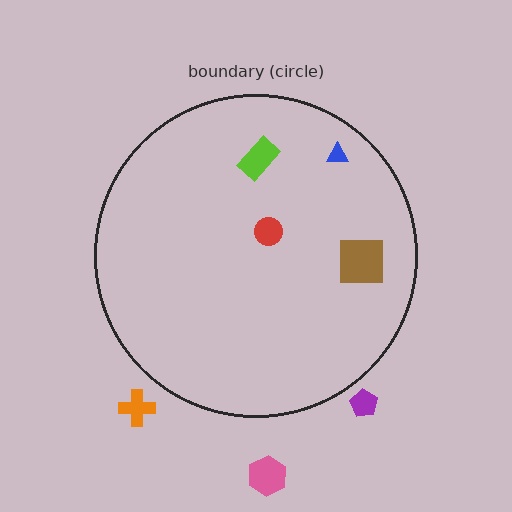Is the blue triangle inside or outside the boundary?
Inside.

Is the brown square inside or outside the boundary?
Inside.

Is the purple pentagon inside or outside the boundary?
Outside.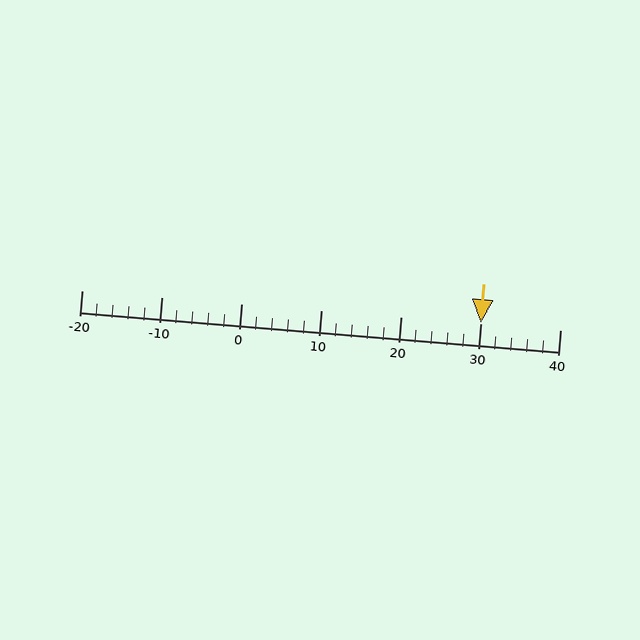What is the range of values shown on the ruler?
The ruler shows values from -20 to 40.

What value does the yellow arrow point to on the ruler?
The yellow arrow points to approximately 30.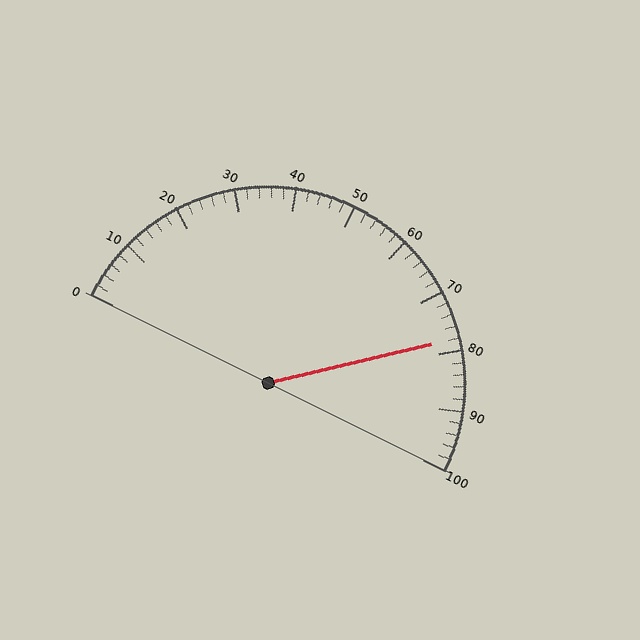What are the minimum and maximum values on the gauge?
The gauge ranges from 0 to 100.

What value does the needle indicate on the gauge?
The needle indicates approximately 78.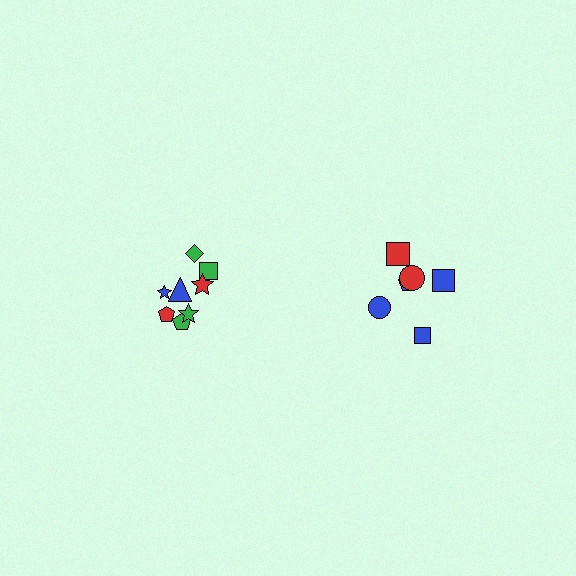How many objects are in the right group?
There are 6 objects.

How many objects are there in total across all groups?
There are 14 objects.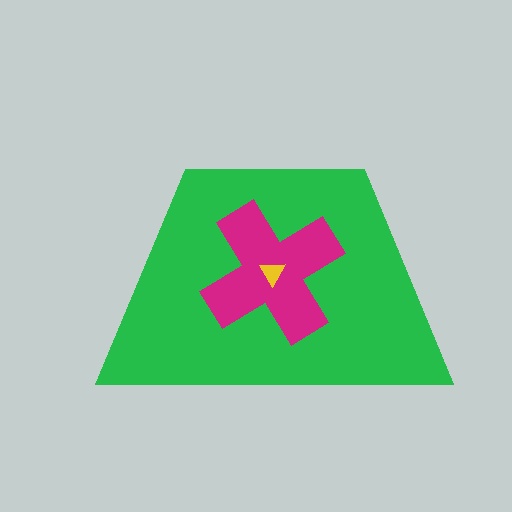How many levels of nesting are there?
3.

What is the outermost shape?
The green trapezoid.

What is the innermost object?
The yellow triangle.